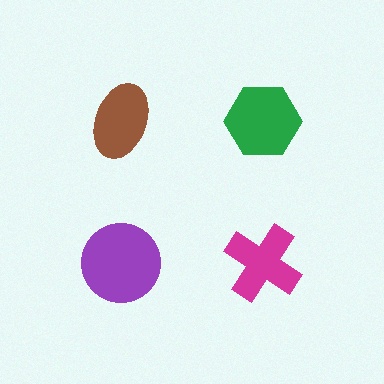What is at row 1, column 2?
A green hexagon.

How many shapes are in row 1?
2 shapes.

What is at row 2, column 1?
A purple circle.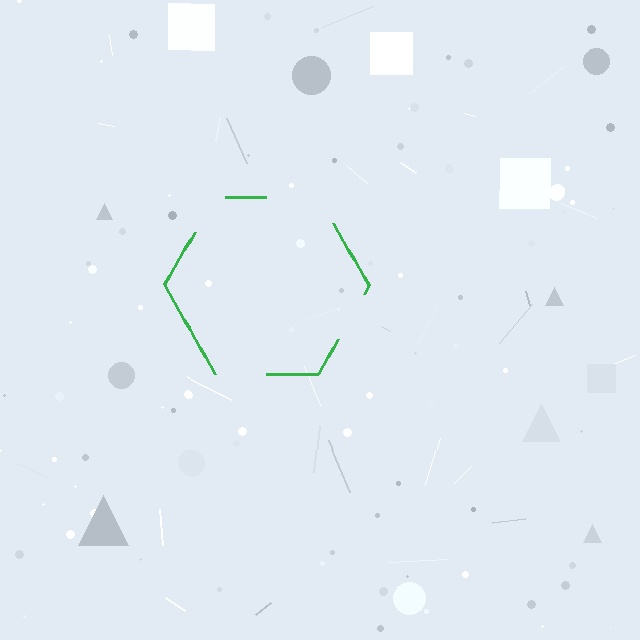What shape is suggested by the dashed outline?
The dashed outline suggests a hexagon.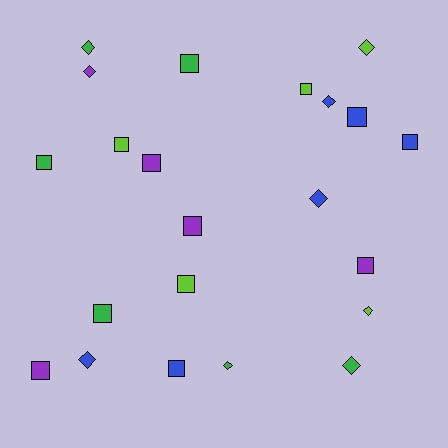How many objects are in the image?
There are 22 objects.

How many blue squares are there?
There are 3 blue squares.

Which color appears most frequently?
Blue, with 6 objects.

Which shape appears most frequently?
Square, with 13 objects.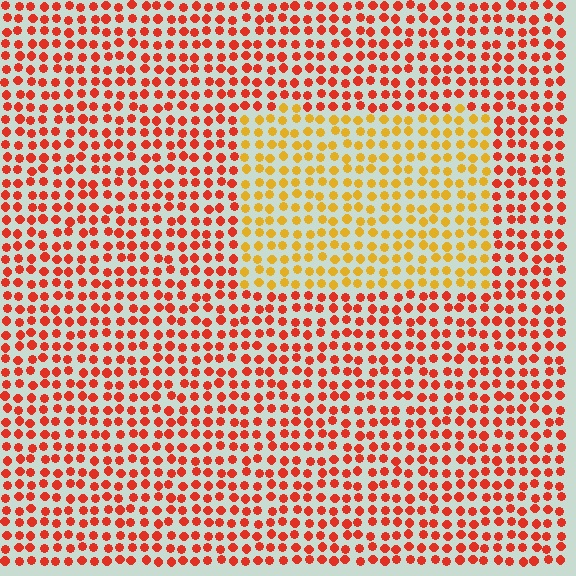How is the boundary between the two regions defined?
The boundary is defined purely by a slight shift in hue (about 40 degrees). Spacing, size, and orientation are identical on both sides.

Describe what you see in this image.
The image is filled with small red elements in a uniform arrangement. A rectangle-shaped region is visible where the elements are tinted to a slightly different hue, forming a subtle color boundary.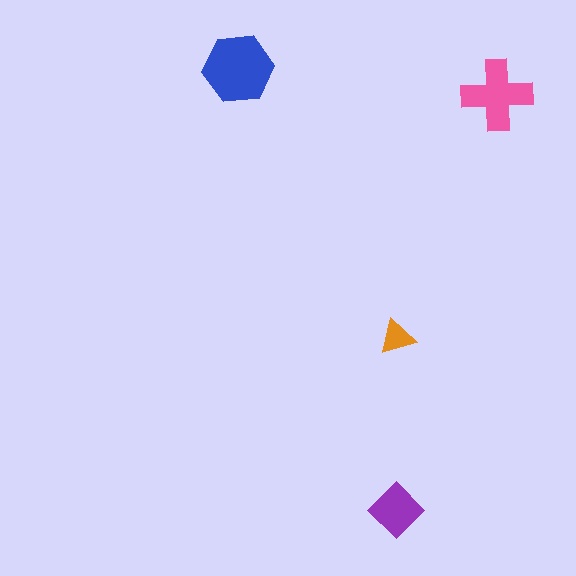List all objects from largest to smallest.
The blue hexagon, the pink cross, the purple diamond, the orange triangle.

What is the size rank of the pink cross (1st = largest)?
2nd.